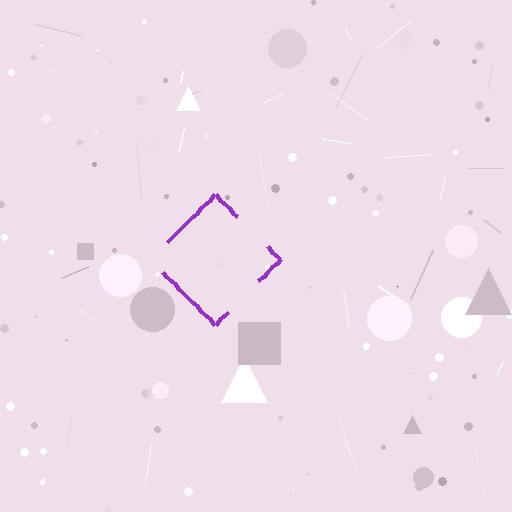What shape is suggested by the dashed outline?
The dashed outline suggests a diamond.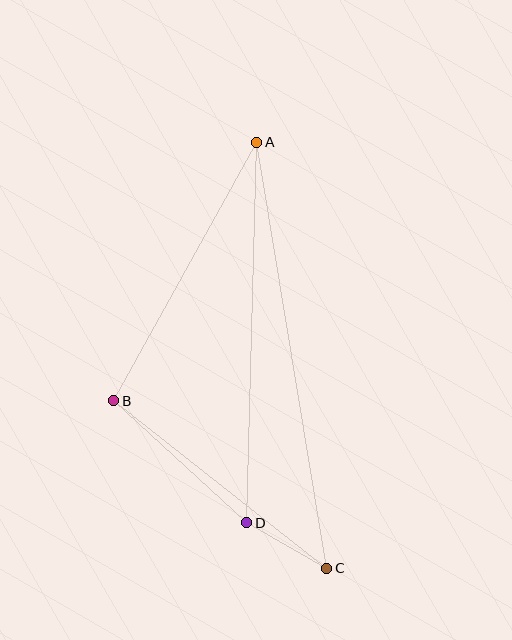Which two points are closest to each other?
Points C and D are closest to each other.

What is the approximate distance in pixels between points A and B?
The distance between A and B is approximately 295 pixels.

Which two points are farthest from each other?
Points A and C are farthest from each other.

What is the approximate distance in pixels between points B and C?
The distance between B and C is approximately 271 pixels.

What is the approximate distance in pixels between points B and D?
The distance between B and D is approximately 180 pixels.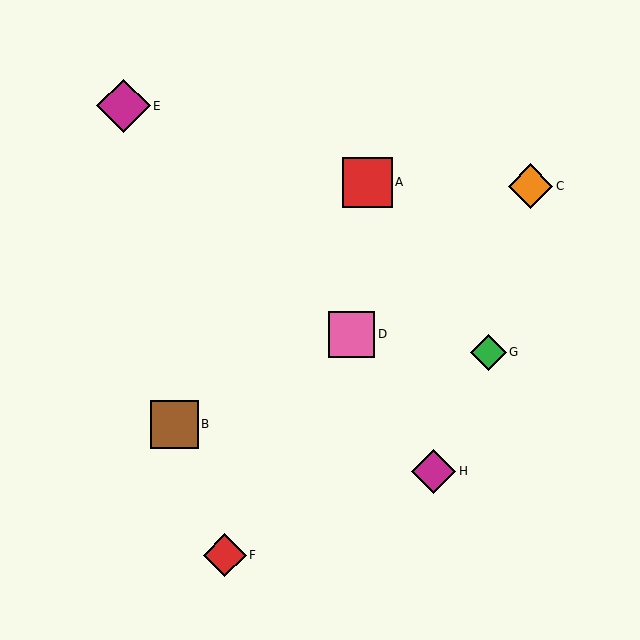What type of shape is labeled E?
Shape E is a magenta diamond.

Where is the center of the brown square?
The center of the brown square is at (174, 424).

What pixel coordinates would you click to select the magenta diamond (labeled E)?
Click at (124, 106) to select the magenta diamond E.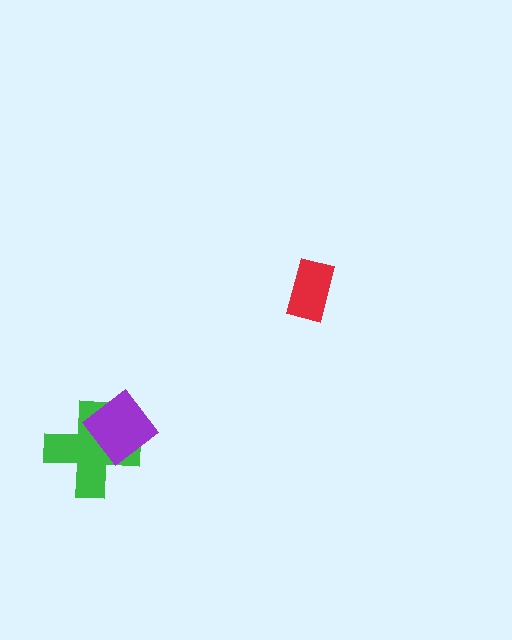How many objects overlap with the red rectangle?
0 objects overlap with the red rectangle.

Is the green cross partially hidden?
Yes, it is partially covered by another shape.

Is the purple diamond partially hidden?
No, no other shape covers it.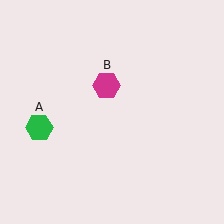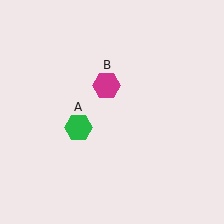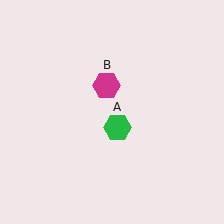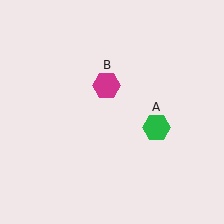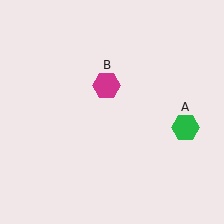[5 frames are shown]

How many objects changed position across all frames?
1 object changed position: green hexagon (object A).